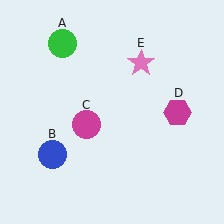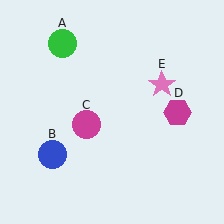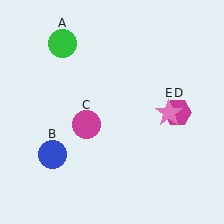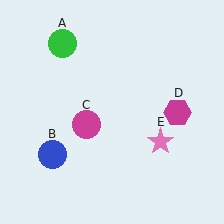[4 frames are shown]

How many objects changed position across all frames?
1 object changed position: pink star (object E).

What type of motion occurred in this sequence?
The pink star (object E) rotated clockwise around the center of the scene.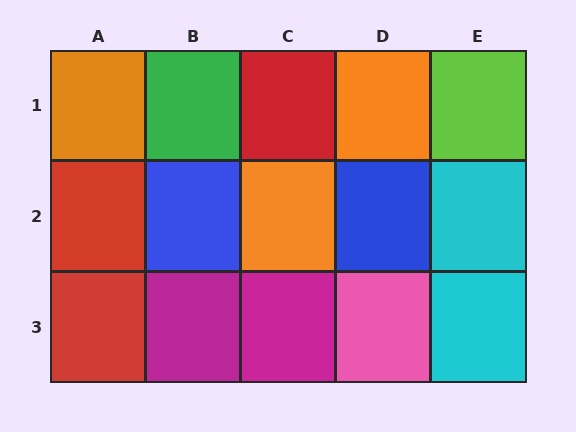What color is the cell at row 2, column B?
Blue.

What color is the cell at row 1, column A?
Orange.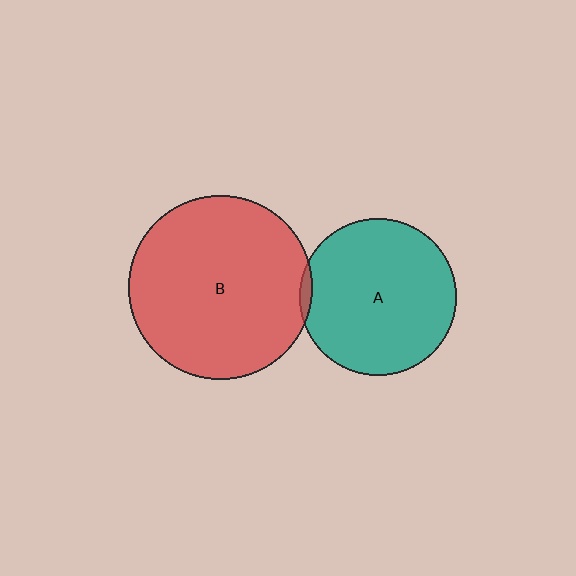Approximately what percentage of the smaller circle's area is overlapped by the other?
Approximately 5%.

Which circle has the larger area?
Circle B (red).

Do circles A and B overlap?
Yes.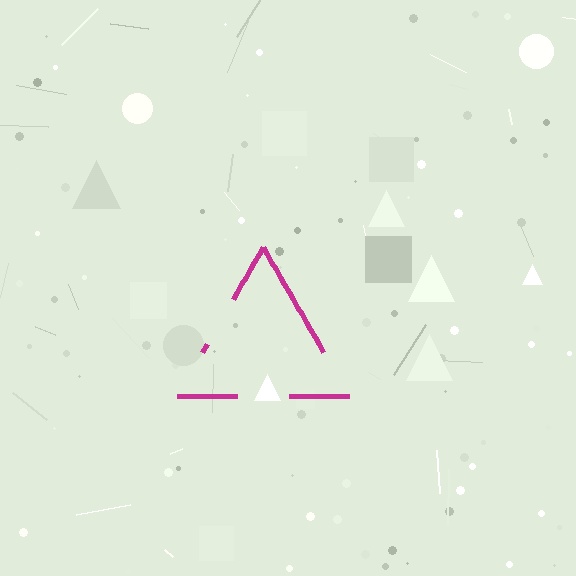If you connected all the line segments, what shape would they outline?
They would outline a triangle.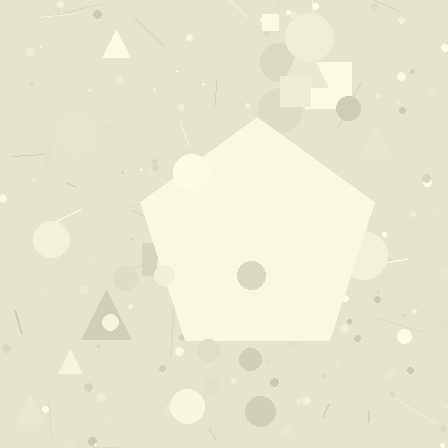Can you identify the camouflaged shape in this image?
The camouflaged shape is a pentagon.